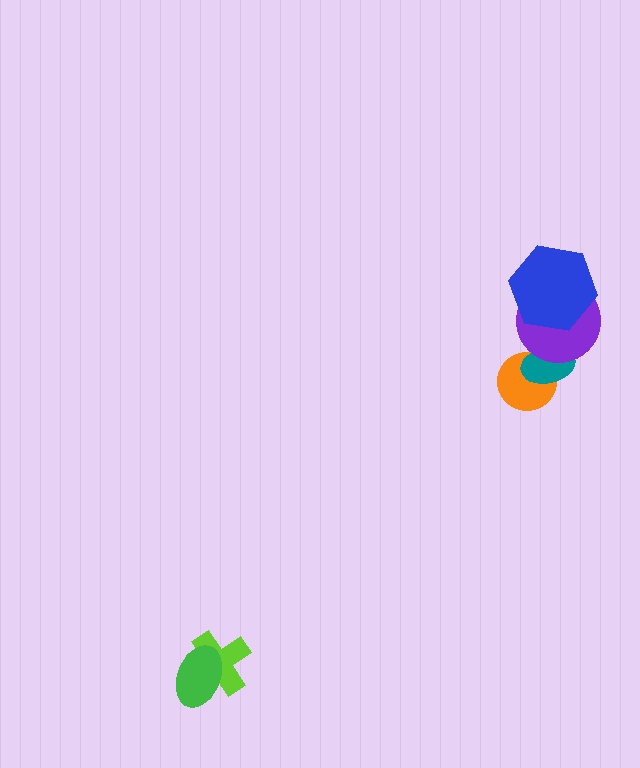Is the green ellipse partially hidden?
No, no other shape covers it.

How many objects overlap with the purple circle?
2 objects overlap with the purple circle.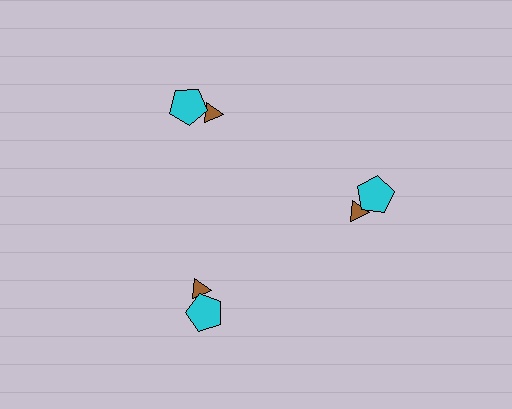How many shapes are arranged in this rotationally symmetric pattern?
There are 6 shapes, arranged in 3 groups of 2.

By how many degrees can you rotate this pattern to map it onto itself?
The pattern maps onto itself every 120 degrees of rotation.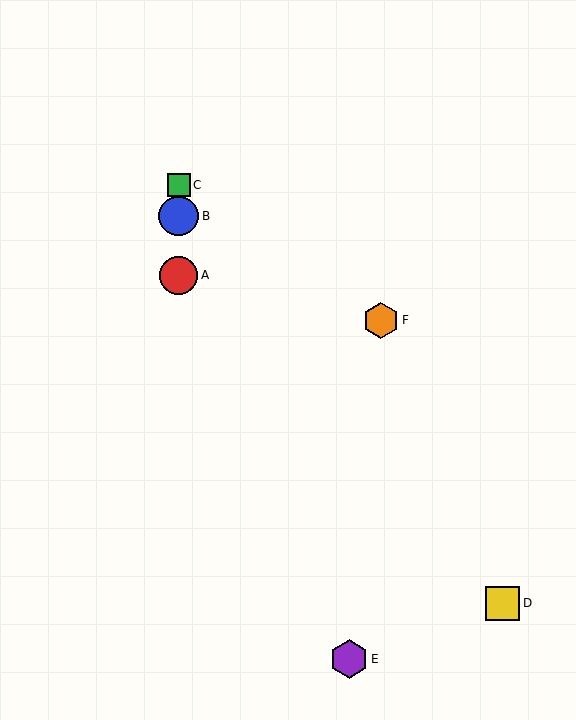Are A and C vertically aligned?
Yes, both are at x≈179.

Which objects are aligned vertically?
Objects A, B, C are aligned vertically.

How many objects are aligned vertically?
3 objects (A, B, C) are aligned vertically.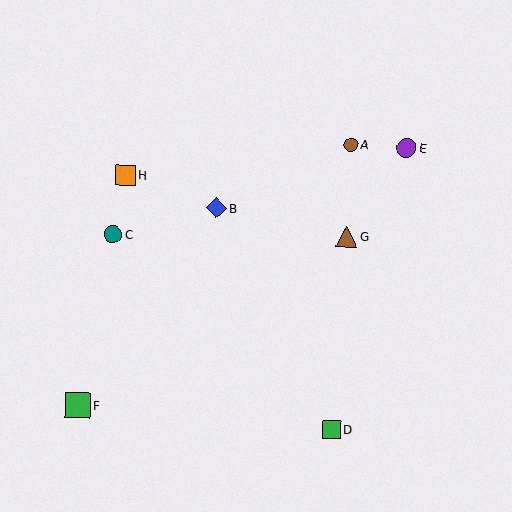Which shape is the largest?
The green square (labeled F) is the largest.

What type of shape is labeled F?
Shape F is a green square.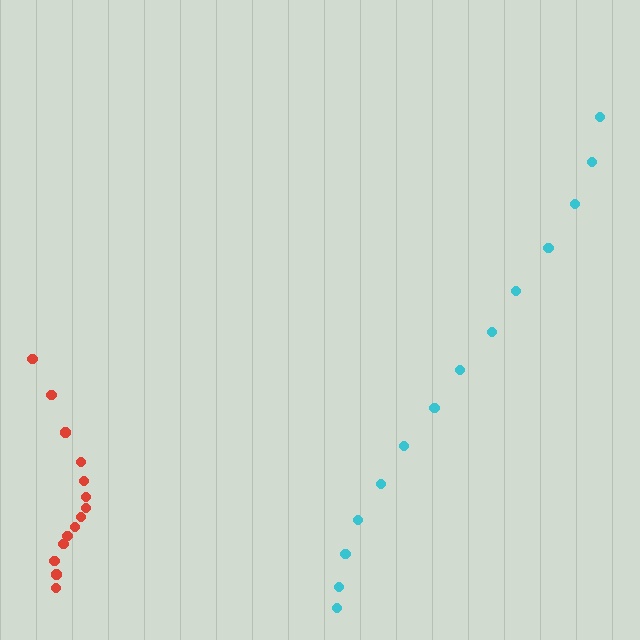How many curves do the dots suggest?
There are 2 distinct paths.